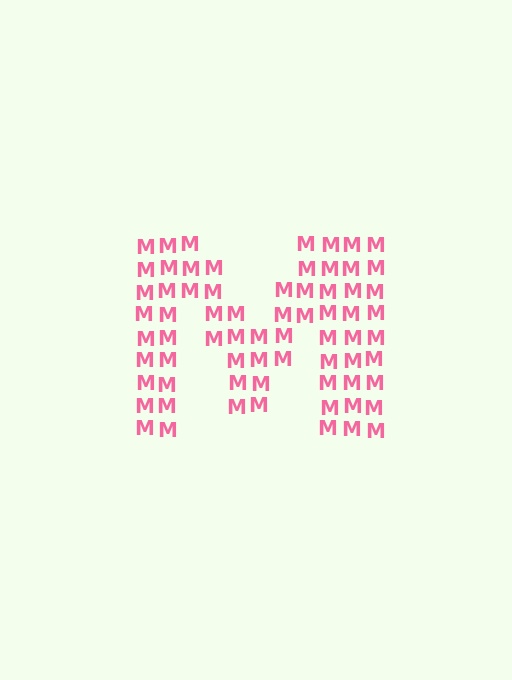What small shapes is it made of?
It is made of small letter M's.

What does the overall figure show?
The overall figure shows the letter M.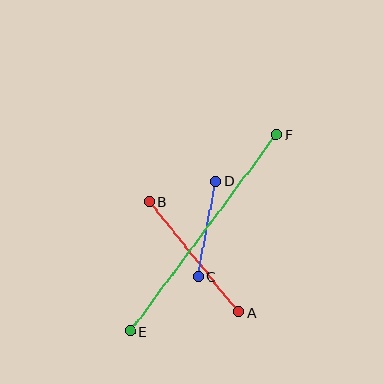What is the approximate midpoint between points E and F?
The midpoint is at approximately (203, 233) pixels.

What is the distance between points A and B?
The distance is approximately 142 pixels.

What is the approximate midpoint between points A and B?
The midpoint is at approximately (194, 257) pixels.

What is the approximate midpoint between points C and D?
The midpoint is at approximately (207, 228) pixels.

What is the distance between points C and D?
The distance is approximately 97 pixels.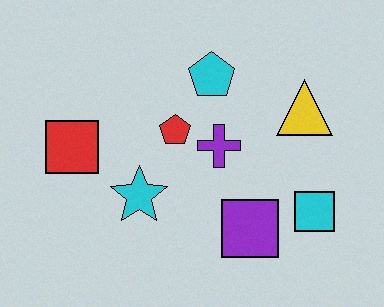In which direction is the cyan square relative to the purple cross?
The cyan square is to the right of the purple cross.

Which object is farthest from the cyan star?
The yellow triangle is farthest from the cyan star.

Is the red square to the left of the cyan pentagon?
Yes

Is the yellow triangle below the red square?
No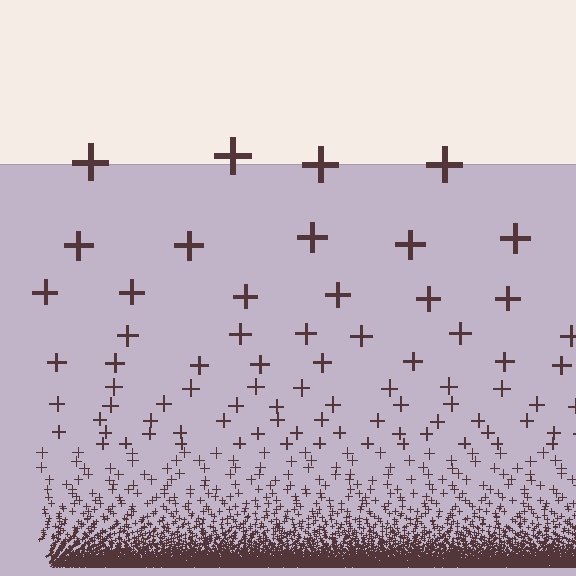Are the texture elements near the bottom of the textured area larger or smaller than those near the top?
Smaller. The gradient is inverted — elements near the bottom are smaller and denser.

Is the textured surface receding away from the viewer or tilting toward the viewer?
The surface appears to tilt toward the viewer. Texture elements get larger and sparser toward the top.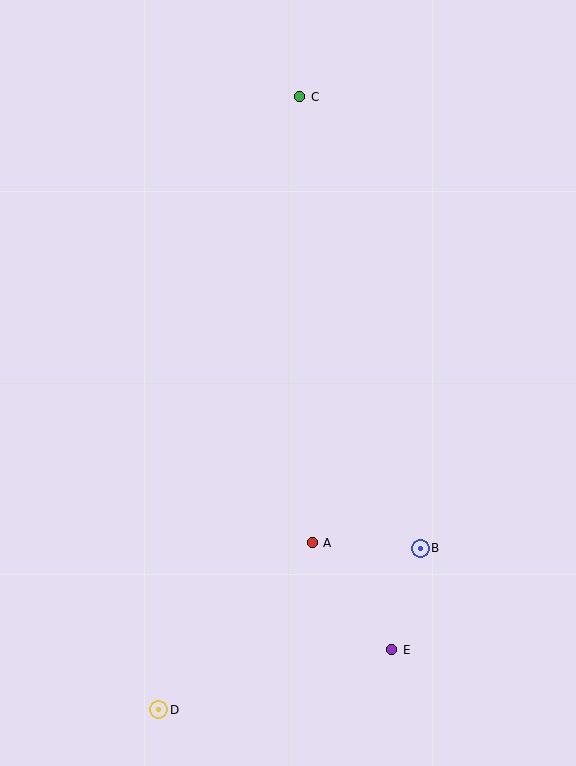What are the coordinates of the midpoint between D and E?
The midpoint between D and E is at (275, 680).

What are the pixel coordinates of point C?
Point C is at (300, 97).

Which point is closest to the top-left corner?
Point C is closest to the top-left corner.